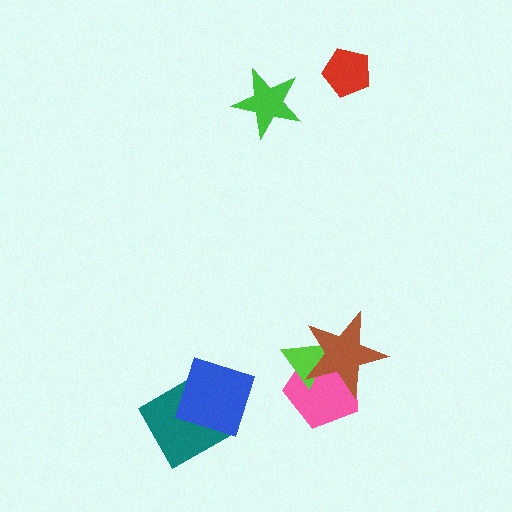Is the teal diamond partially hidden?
Yes, it is partially covered by another shape.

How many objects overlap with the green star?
0 objects overlap with the green star.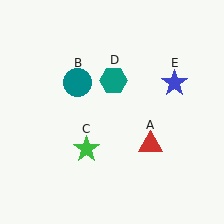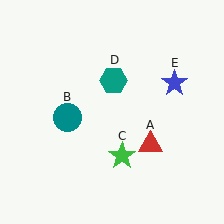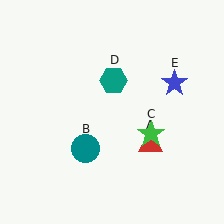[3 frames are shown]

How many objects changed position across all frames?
2 objects changed position: teal circle (object B), green star (object C).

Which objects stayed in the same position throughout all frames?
Red triangle (object A) and teal hexagon (object D) and blue star (object E) remained stationary.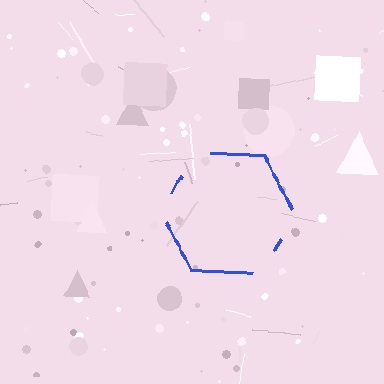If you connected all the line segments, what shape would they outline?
They would outline a hexagon.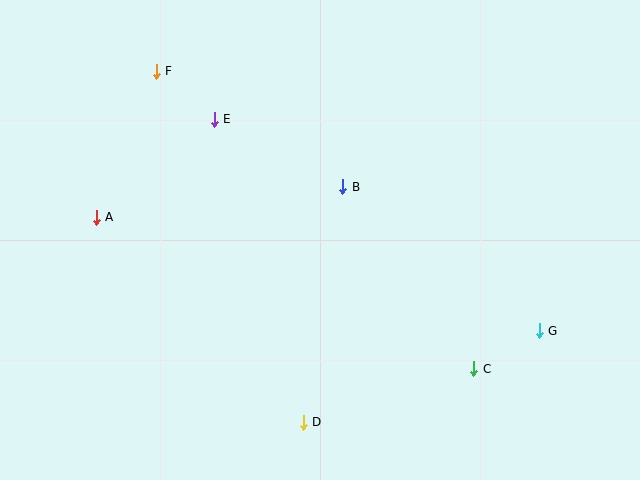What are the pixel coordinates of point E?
Point E is at (214, 119).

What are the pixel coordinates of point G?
Point G is at (539, 331).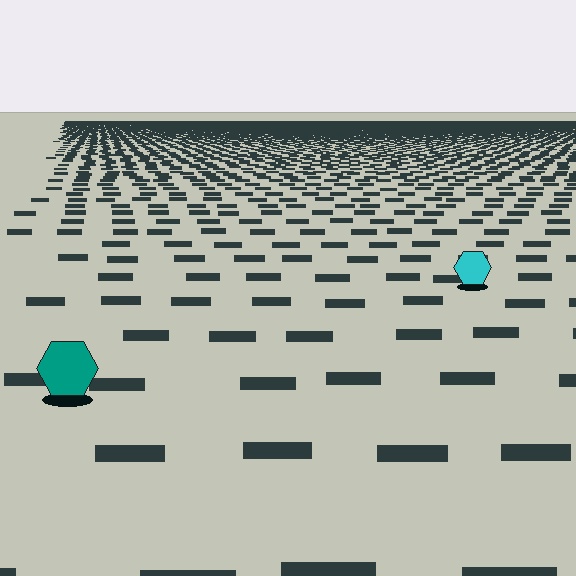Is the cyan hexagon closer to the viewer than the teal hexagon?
No. The teal hexagon is closer — you can tell from the texture gradient: the ground texture is coarser near it.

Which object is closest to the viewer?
The teal hexagon is closest. The texture marks near it are larger and more spread out.